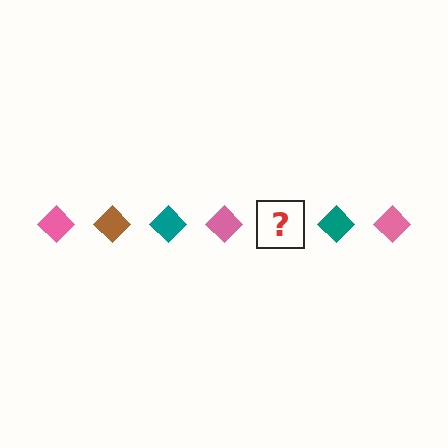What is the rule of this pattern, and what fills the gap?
The rule is that the pattern cycles through pink, brown, teal diamonds. The gap should be filled with a brown diamond.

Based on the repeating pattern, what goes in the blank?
The blank should be a brown diamond.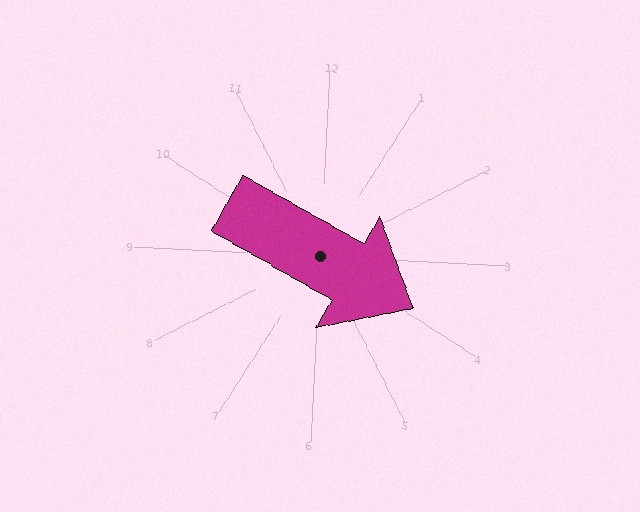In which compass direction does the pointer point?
Southeast.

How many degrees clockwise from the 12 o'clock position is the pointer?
Approximately 117 degrees.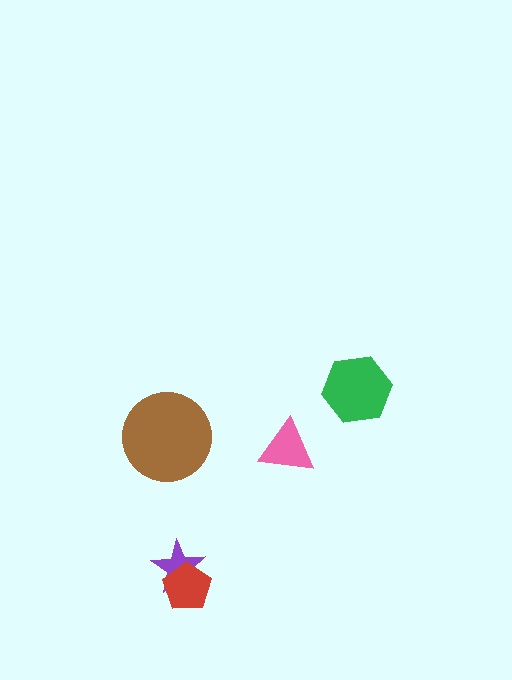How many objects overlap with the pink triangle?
0 objects overlap with the pink triangle.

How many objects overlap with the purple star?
1 object overlaps with the purple star.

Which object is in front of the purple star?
The red pentagon is in front of the purple star.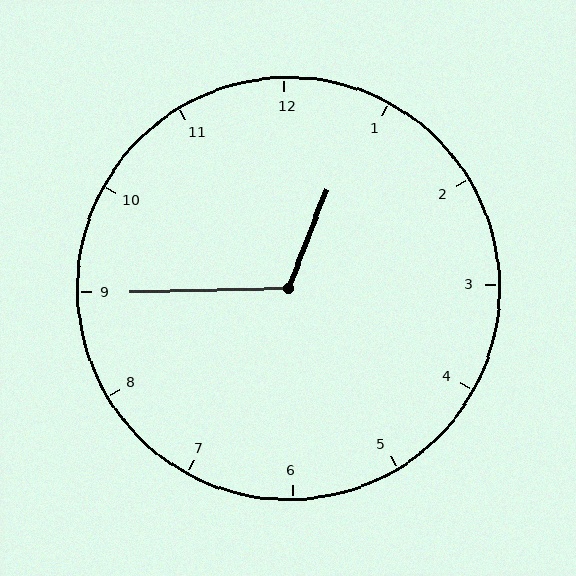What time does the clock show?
12:45.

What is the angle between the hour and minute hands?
Approximately 112 degrees.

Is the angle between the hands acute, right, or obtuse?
It is obtuse.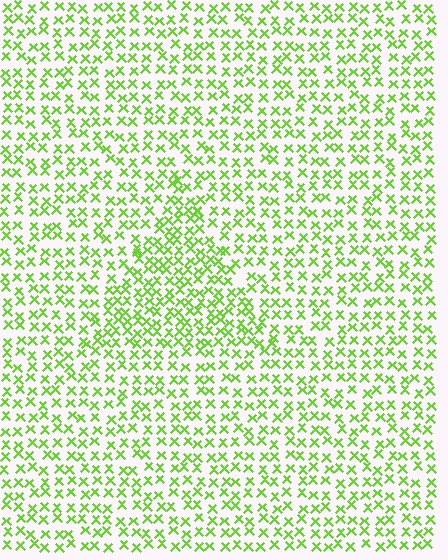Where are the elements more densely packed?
The elements are more densely packed inside the triangle boundary.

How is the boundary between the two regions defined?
The boundary is defined by a change in element density (approximately 1.6x ratio). All elements are the same color, size, and shape.